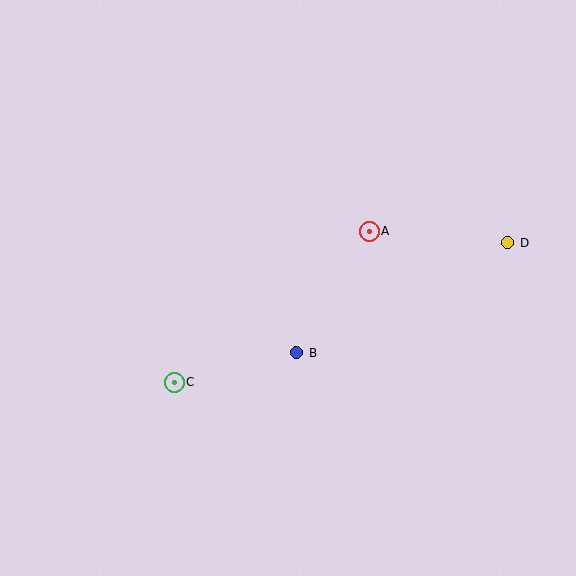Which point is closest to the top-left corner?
Point C is closest to the top-left corner.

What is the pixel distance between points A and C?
The distance between A and C is 247 pixels.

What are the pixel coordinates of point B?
Point B is at (297, 353).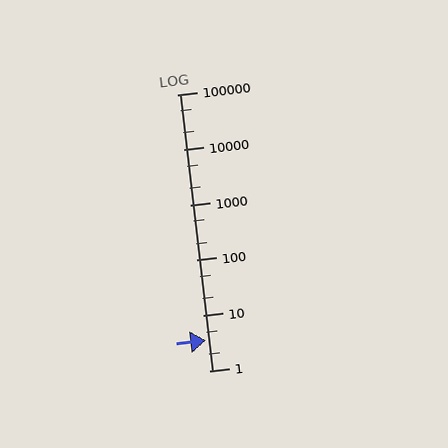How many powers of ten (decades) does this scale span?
The scale spans 5 decades, from 1 to 100000.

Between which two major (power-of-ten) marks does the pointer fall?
The pointer is between 1 and 10.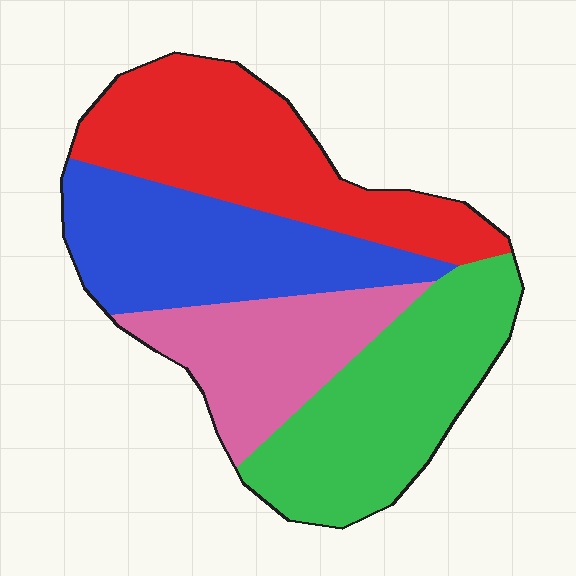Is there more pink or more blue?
Blue.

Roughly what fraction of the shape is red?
Red covers 29% of the shape.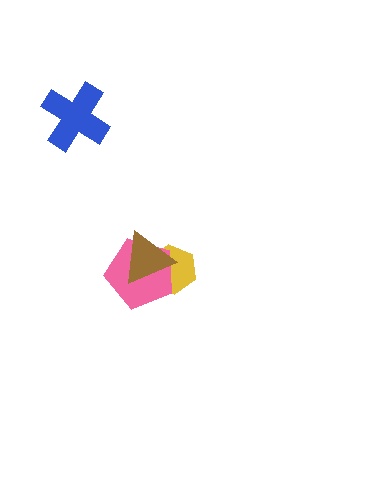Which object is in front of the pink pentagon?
The brown triangle is in front of the pink pentagon.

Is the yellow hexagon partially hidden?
Yes, it is partially covered by another shape.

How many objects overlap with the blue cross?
0 objects overlap with the blue cross.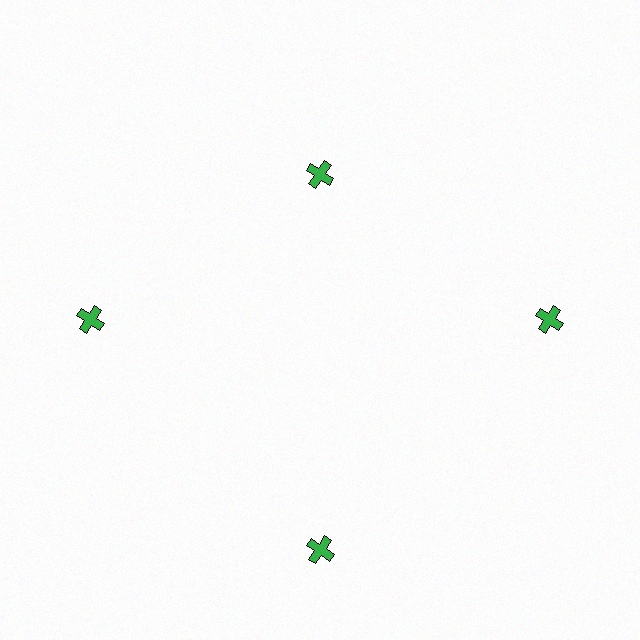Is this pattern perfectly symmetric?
No. The 4 green crosses are arranged in a ring, but one element near the 12 o'clock position is pulled inward toward the center, breaking the 4-fold rotational symmetry.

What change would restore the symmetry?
The symmetry would be restored by moving it outward, back onto the ring so that all 4 crosses sit at equal angles and equal distance from the center.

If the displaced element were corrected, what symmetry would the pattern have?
It would have 4-fold rotational symmetry — the pattern would map onto itself every 90 degrees.